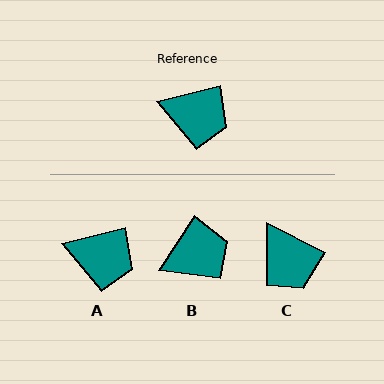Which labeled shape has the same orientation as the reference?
A.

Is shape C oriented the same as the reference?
No, it is off by about 40 degrees.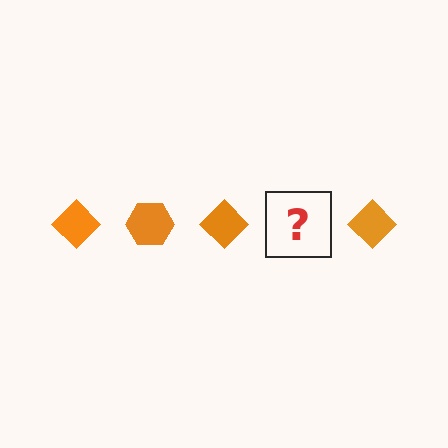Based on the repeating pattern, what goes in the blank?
The blank should be an orange hexagon.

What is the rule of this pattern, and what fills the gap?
The rule is that the pattern cycles through diamond, hexagon shapes in orange. The gap should be filled with an orange hexagon.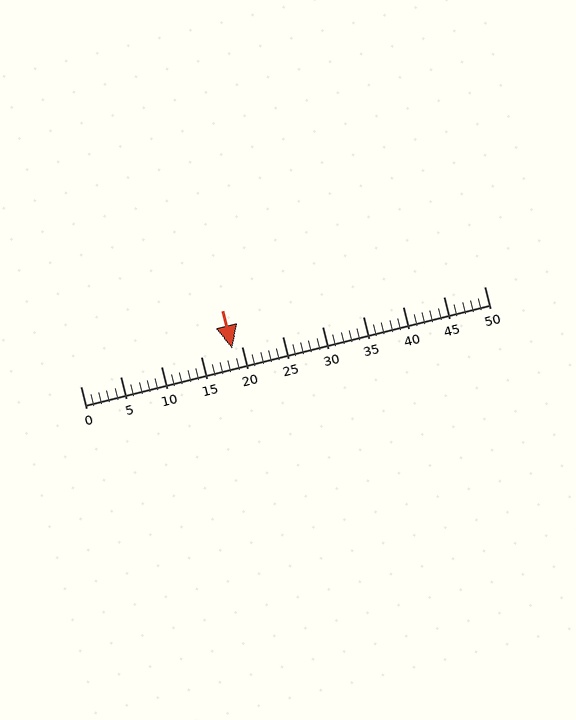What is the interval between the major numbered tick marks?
The major tick marks are spaced 5 units apart.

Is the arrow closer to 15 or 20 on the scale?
The arrow is closer to 20.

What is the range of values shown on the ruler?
The ruler shows values from 0 to 50.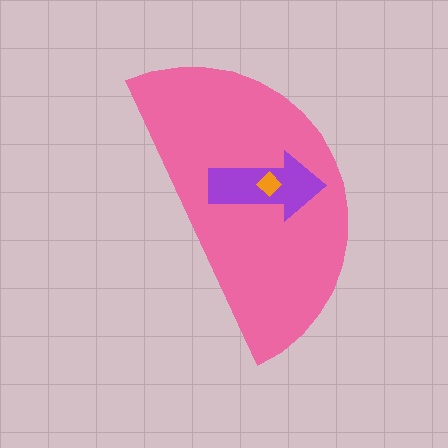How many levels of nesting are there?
3.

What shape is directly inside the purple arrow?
The orange diamond.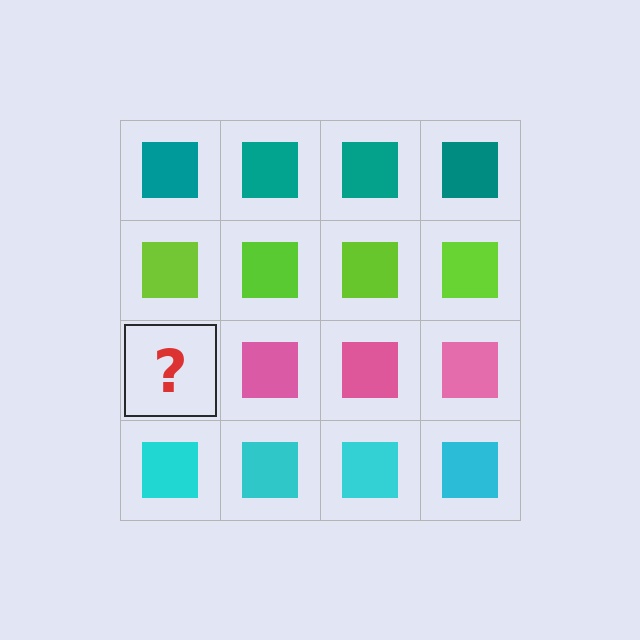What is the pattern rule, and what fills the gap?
The rule is that each row has a consistent color. The gap should be filled with a pink square.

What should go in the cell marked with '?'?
The missing cell should contain a pink square.